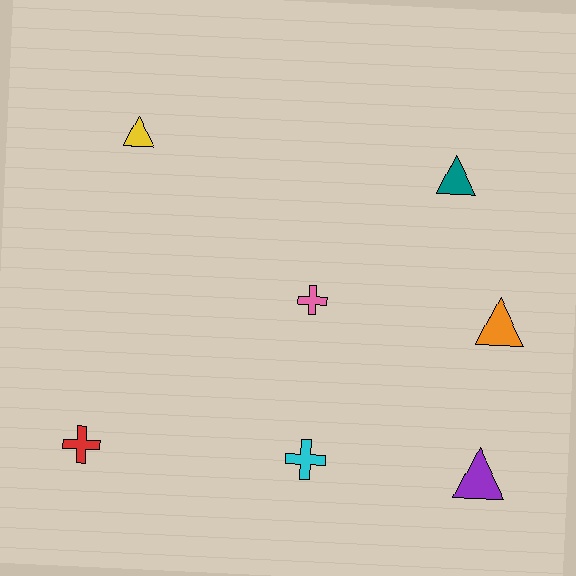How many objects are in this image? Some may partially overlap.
There are 7 objects.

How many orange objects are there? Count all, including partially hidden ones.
There is 1 orange object.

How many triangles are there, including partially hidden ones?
There are 4 triangles.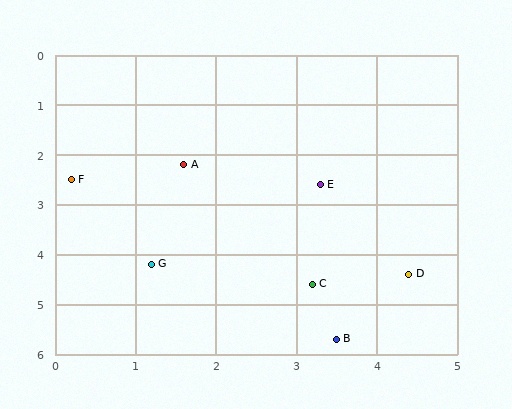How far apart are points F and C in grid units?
Points F and C are about 3.7 grid units apart.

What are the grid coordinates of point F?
Point F is at approximately (0.2, 2.5).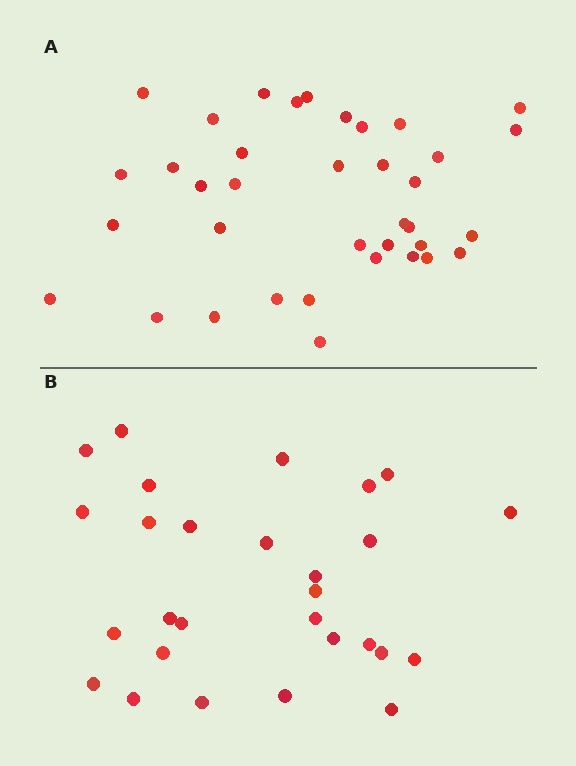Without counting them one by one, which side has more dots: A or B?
Region A (the top region) has more dots.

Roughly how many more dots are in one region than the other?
Region A has roughly 8 or so more dots than region B.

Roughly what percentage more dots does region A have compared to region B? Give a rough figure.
About 30% more.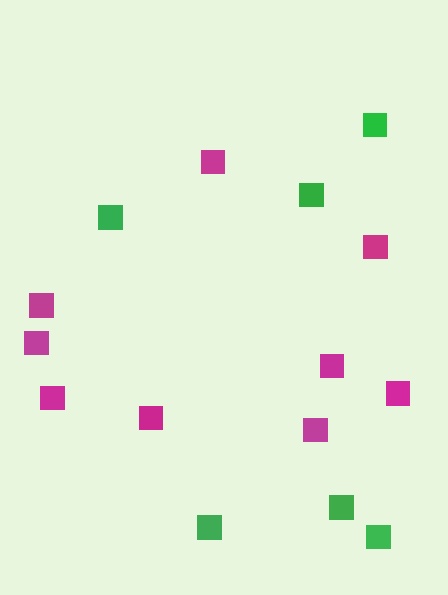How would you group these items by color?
There are 2 groups: one group of magenta squares (9) and one group of green squares (6).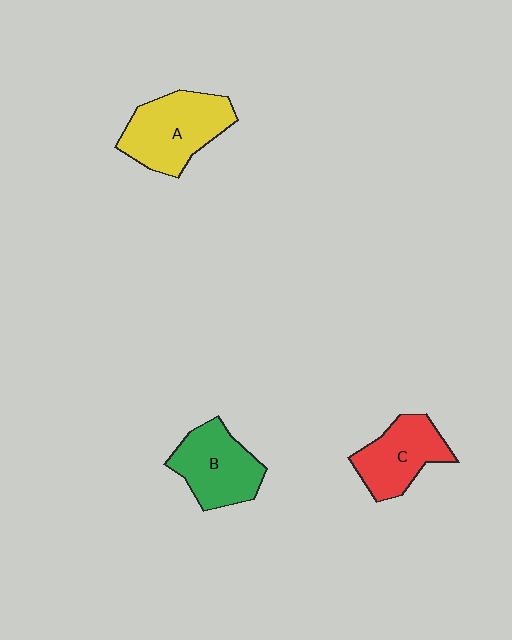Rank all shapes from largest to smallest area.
From largest to smallest: A (yellow), B (green), C (red).